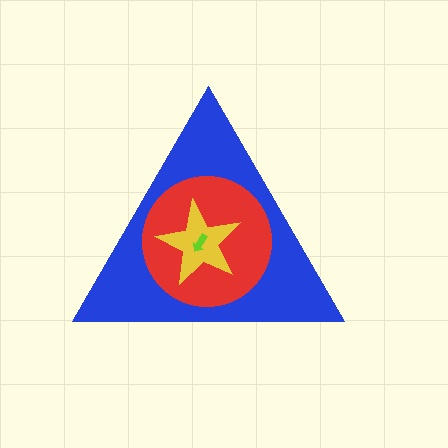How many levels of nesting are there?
4.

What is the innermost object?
The lime arrow.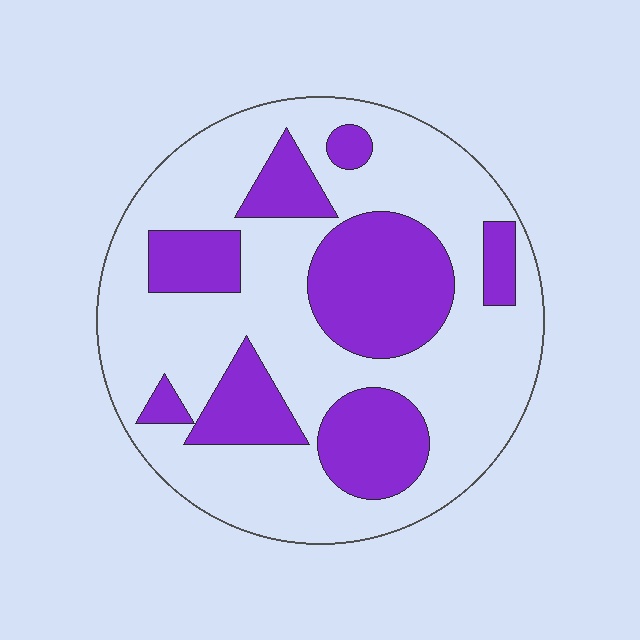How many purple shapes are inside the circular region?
8.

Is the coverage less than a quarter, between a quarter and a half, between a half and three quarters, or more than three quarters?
Between a quarter and a half.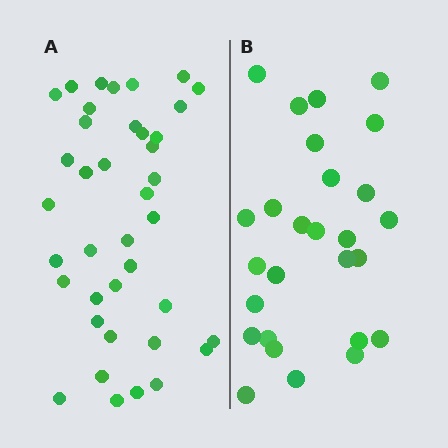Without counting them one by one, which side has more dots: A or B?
Region A (the left region) has more dots.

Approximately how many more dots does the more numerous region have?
Region A has roughly 12 or so more dots than region B.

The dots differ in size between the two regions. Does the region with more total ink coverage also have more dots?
No. Region B has more total ink coverage because its dots are larger, but region A actually contains more individual dots. Total area can be misleading — the number of items is what matters here.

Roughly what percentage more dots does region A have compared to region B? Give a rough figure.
About 45% more.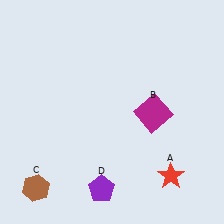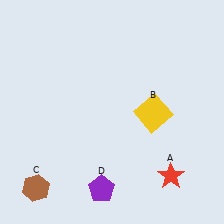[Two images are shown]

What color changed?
The square (B) changed from magenta in Image 1 to yellow in Image 2.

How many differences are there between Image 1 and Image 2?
There is 1 difference between the two images.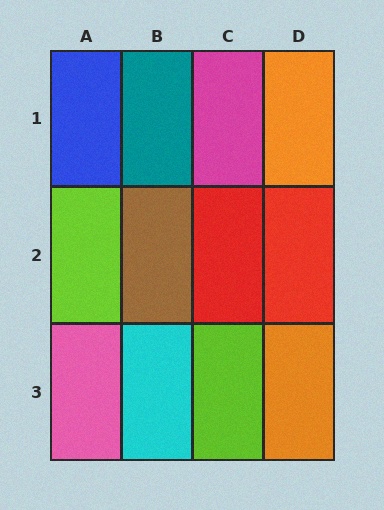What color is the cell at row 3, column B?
Cyan.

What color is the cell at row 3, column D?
Orange.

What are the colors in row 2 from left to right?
Lime, brown, red, red.